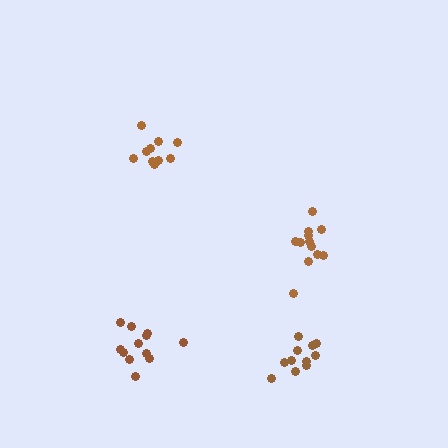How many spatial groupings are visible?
There are 4 spatial groupings.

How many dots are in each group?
Group 1: 12 dots, Group 2: 10 dots, Group 3: 12 dots, Group 4: 11 dots (45 total).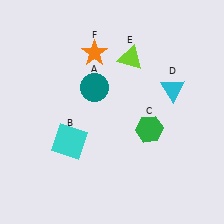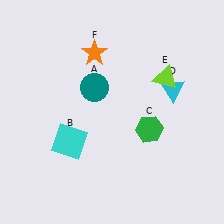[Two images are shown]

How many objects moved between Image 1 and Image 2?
1 object moved between the two images.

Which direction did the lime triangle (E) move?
The lime triangle (E) moved right.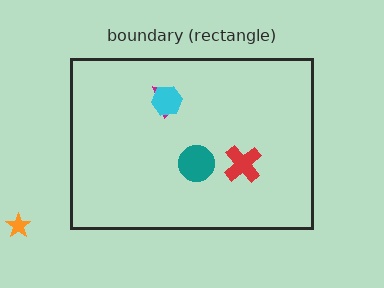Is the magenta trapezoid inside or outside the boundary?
Inside.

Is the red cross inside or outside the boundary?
Inside.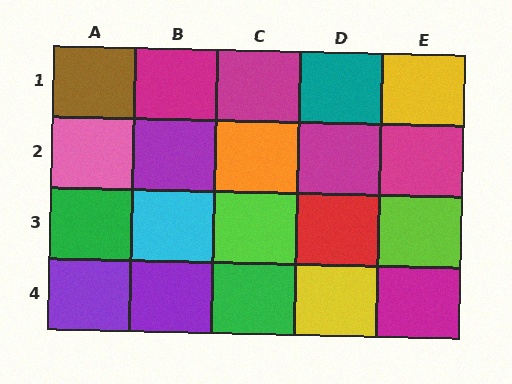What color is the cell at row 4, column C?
Green.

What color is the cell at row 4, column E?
Magenta.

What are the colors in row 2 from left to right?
Pink, purple, orange, magenta, magenta.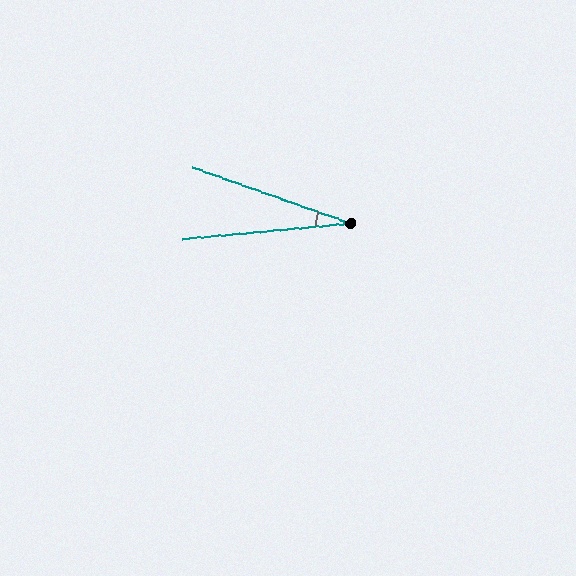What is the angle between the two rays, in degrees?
Approximately 25 degrees.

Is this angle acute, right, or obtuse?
It is acute.